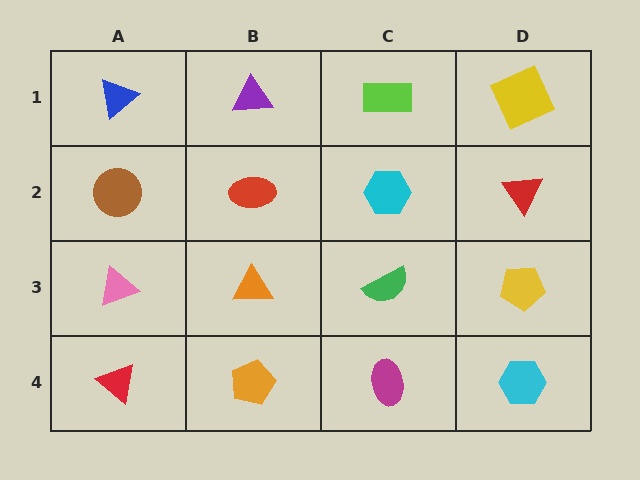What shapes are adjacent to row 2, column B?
A purple triangle (row 1, column B), an orange triangle (row 3, column B), a brown circle (row 2, column A), a cyan hexagon (row 2, column C).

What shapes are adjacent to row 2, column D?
A yellow square (row 1, column D), a yellow pentagon (row 3, column D), a cyan hexagon (row 2, column C).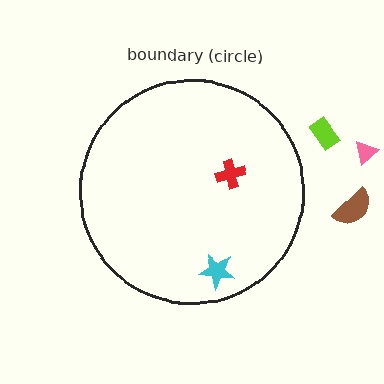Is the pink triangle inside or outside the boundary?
Outside.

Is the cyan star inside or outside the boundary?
Inside.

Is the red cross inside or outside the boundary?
Inside.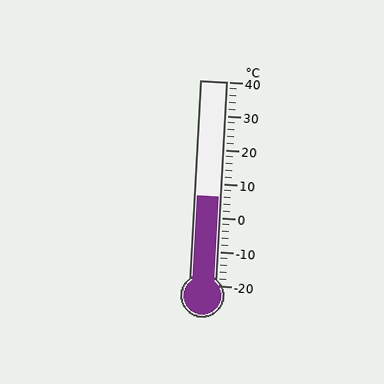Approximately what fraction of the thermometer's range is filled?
The thermometer is filled to approximately 45% of its range.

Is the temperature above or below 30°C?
The temperature is below 30°C.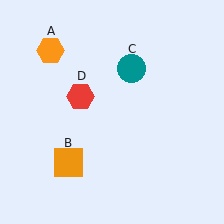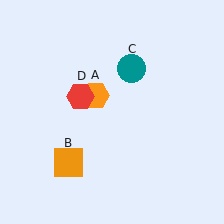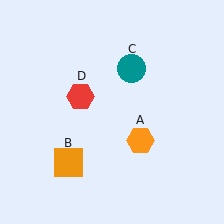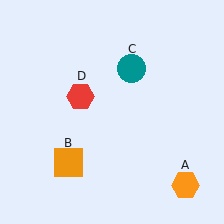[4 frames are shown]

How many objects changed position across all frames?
1 object changed position: orange hexagon (object A).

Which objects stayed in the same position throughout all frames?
Orange square (object B) and teal circle (object C) and red hexagon (object D) remained stationary.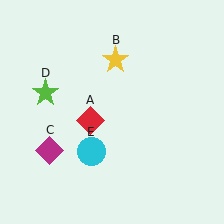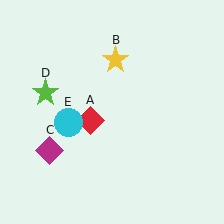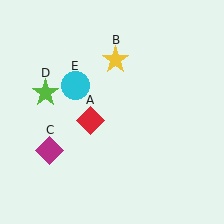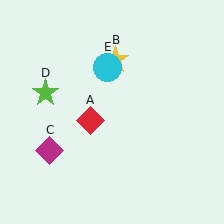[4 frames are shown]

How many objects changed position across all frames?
1 object changed position: cyan circle (object E).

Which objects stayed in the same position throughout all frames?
Red diamond (object A) and yellow star (object B) and magenta diamond (object C) and lime star (object D) remained stationary.